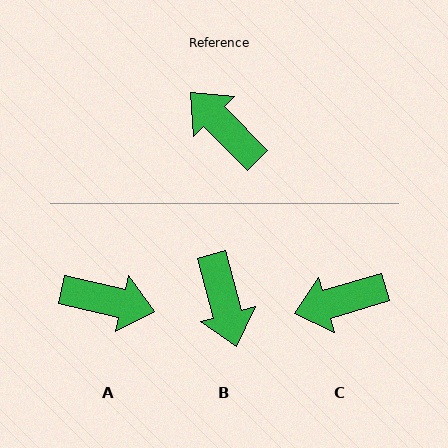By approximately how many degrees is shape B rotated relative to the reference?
Approximately 150 degrees counter-clockwise.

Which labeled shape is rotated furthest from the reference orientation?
B, about 150 degrees away.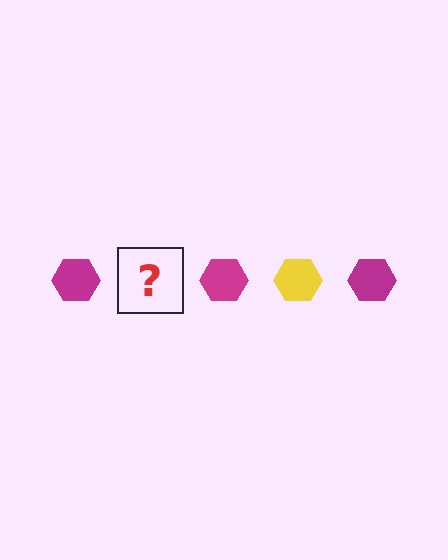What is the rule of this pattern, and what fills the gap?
The rule is that the pattern cycles through magenta, yellow hexagons. The gap should be filled with a yellow hexagon.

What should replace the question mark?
The question mark should be replaced with a yellow hexagon.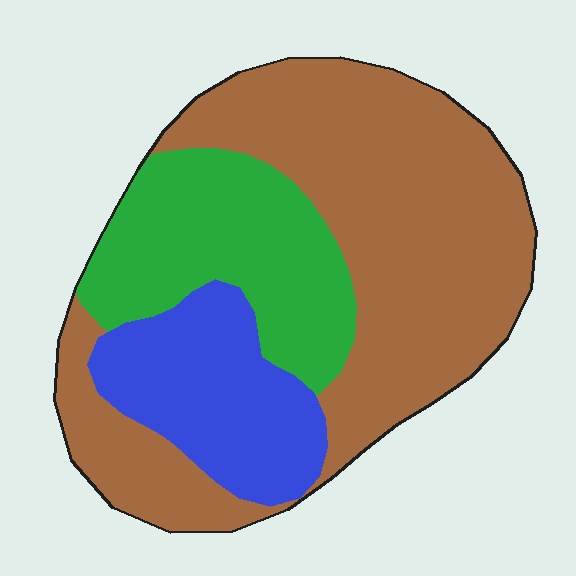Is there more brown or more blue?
Brown.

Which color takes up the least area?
Blue, at roughly 20%.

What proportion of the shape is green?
Green takes up about one quarter (1/4) of the shape.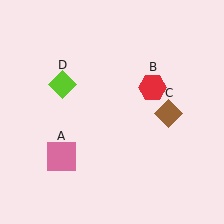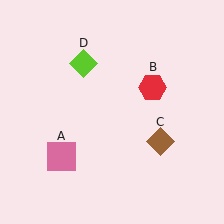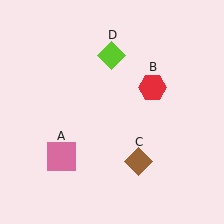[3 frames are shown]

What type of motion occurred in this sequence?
The brown diamond (object C), lime diamond (object D) rotated clockwise around the center of the scene.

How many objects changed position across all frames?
2 objects changed position: brown diamond (object C), lime diamond (object D).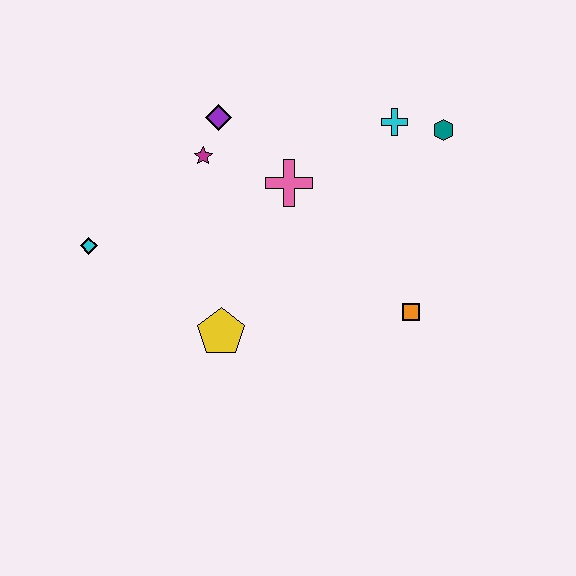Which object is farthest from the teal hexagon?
The cyan diamond is farthest from the teal hexagon.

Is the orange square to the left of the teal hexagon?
Yes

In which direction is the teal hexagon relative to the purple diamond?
The teal hexagon is to the right of the purple diamond.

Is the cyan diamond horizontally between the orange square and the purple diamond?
No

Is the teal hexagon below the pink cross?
No